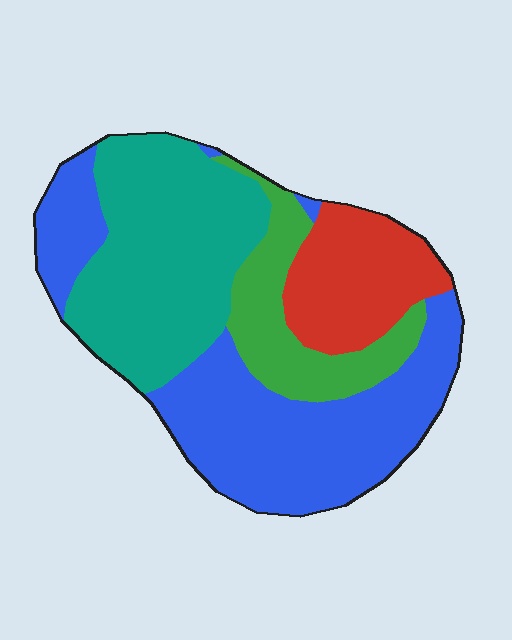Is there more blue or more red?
Blue.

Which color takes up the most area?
Blue, at roughly 40%.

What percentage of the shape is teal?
Teal covers roughly 30% of the shape.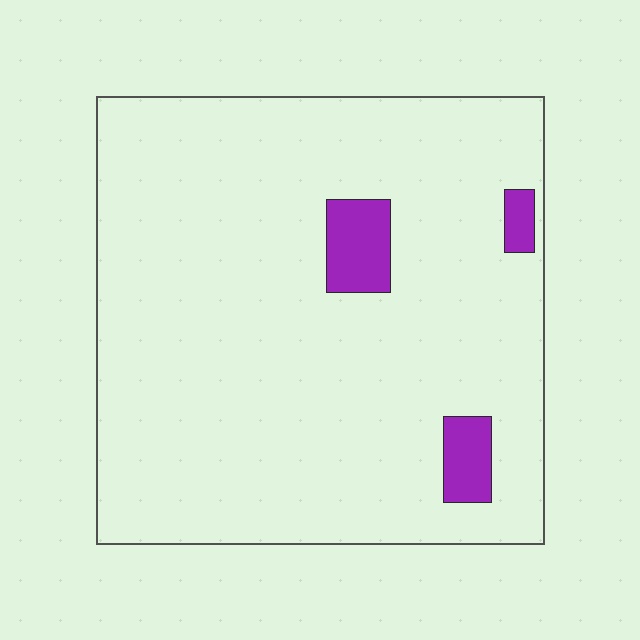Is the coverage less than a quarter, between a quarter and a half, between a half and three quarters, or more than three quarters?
Less than a quarter.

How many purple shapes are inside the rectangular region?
3.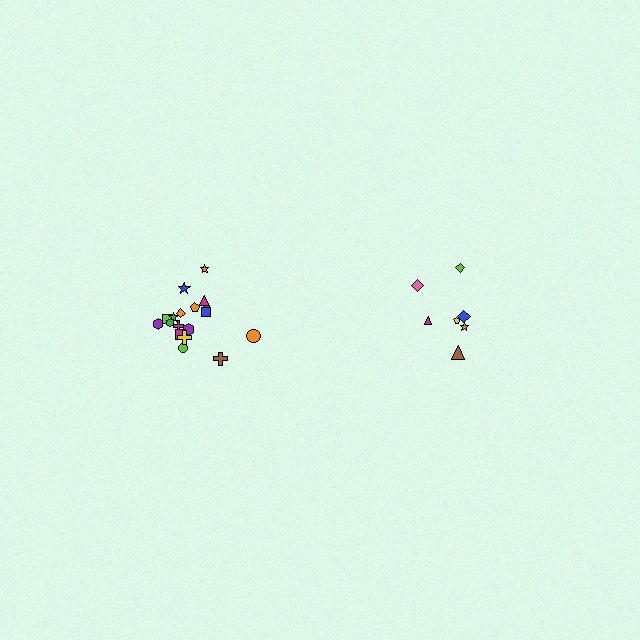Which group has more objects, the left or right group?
The left group.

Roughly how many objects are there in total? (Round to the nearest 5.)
Roughly 25 objects in total.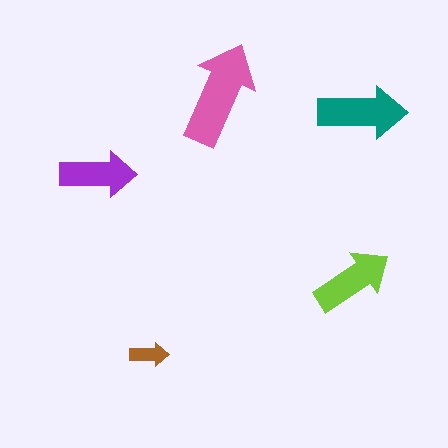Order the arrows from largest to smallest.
the pink one, the teal one, the lime one, the purple one, the brown one.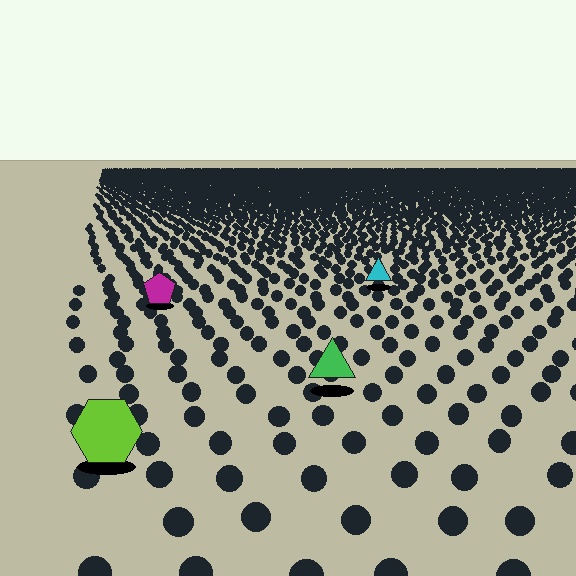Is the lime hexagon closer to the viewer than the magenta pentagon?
Yes. The lime hexagon is closer — you can tell from the texture gradient: the ground texture is coarser near it.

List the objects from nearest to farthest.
From nearest to farthest: the lime hexagon, the green triangle, the magenta pentagon, the cyan triangle.